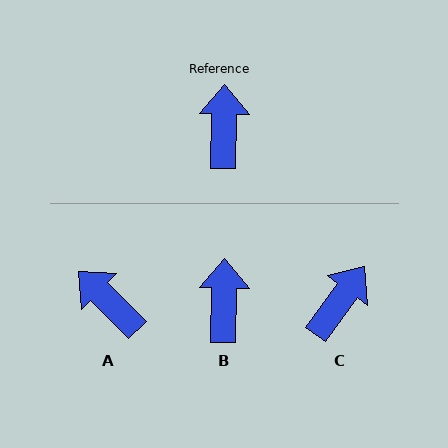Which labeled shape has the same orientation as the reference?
B.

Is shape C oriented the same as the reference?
No, it is off by about 35 degrees.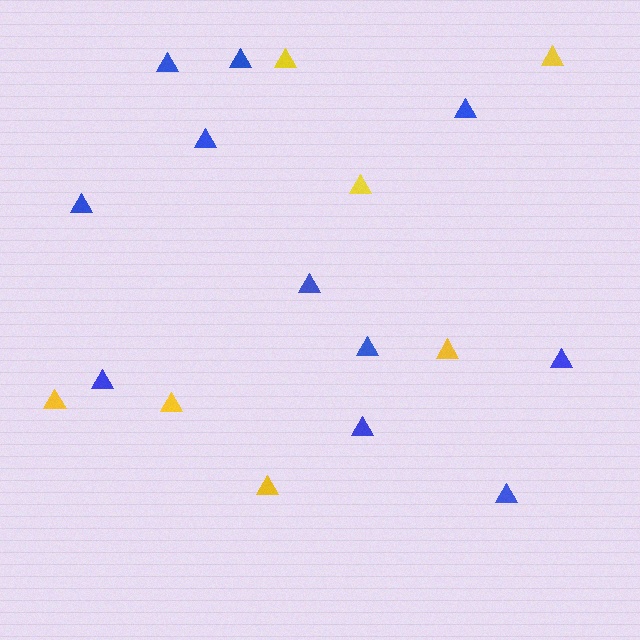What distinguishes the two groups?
There are 2 groups: one group of blue triangles (11) and one group of yellow triangles (7).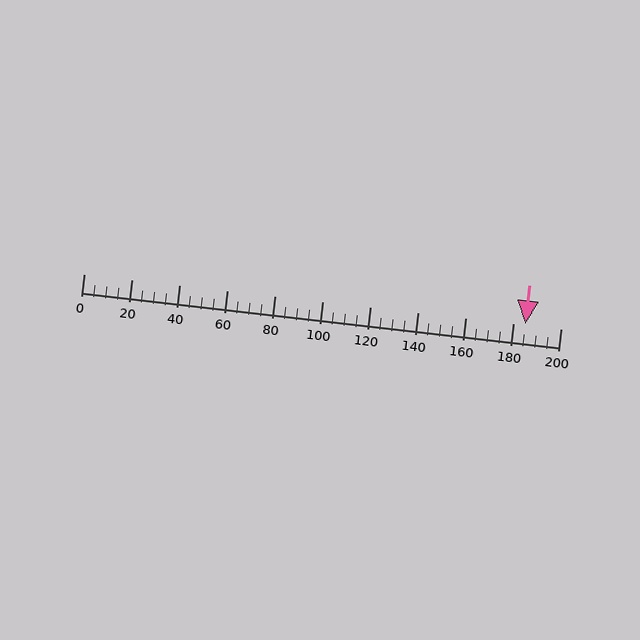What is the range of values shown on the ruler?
The ruler shows values from 0 to 200.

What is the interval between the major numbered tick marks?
The major tick marks are spaced 20 units apart.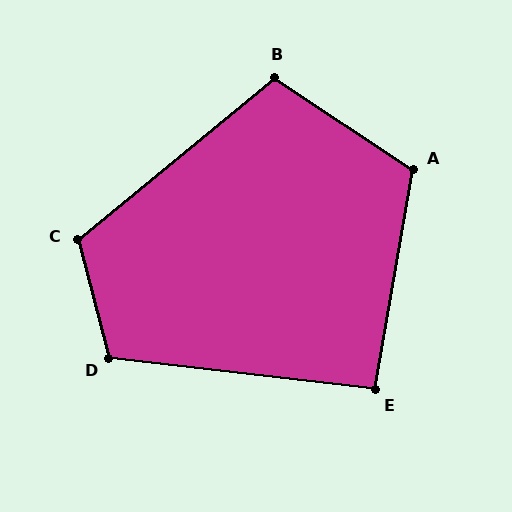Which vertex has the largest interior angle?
C, at approximately 115 degrees.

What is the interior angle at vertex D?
Approximately 111 degrees (obtuse).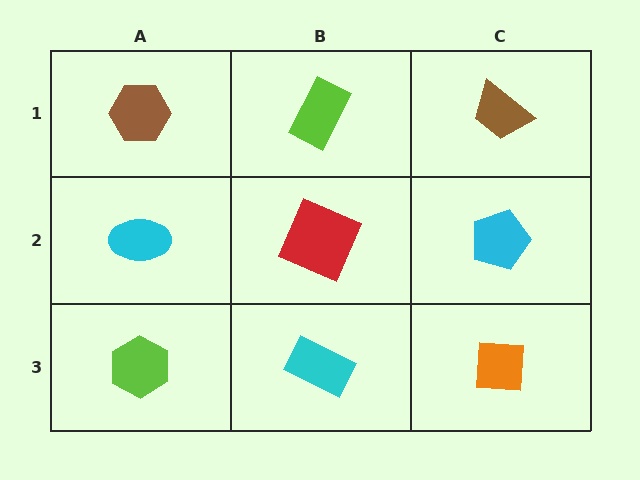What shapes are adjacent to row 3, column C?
A cyan pentagon (row 2, column C), a cyan rectangle (row 3, column B).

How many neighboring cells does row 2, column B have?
4.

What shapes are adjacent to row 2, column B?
A lime rectangle (row 1, column B), a cyan rectangle (row 3, column B), a cyan ellipse (row 2, column A), a cyan pentagon (row 2, column C).